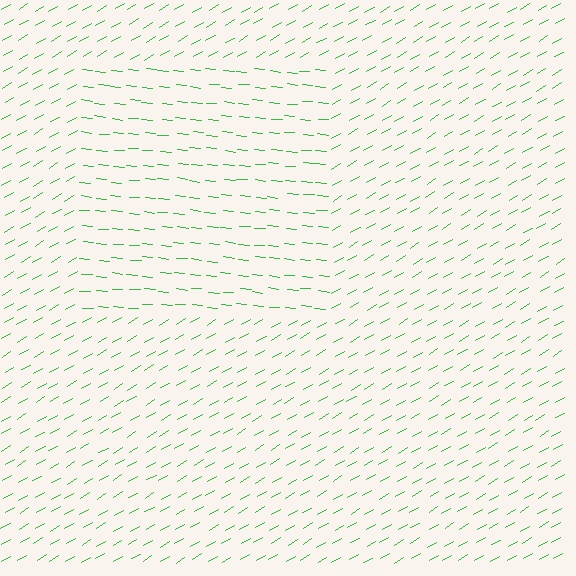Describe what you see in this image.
The image is filled with small green line segments. A rectangle region in the image has lines oriented differently from the surrounding lines, creating a visible texture boundary.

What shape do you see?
I see a rectangle.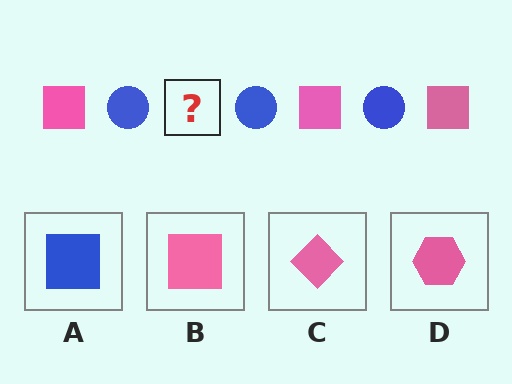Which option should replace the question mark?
Option B.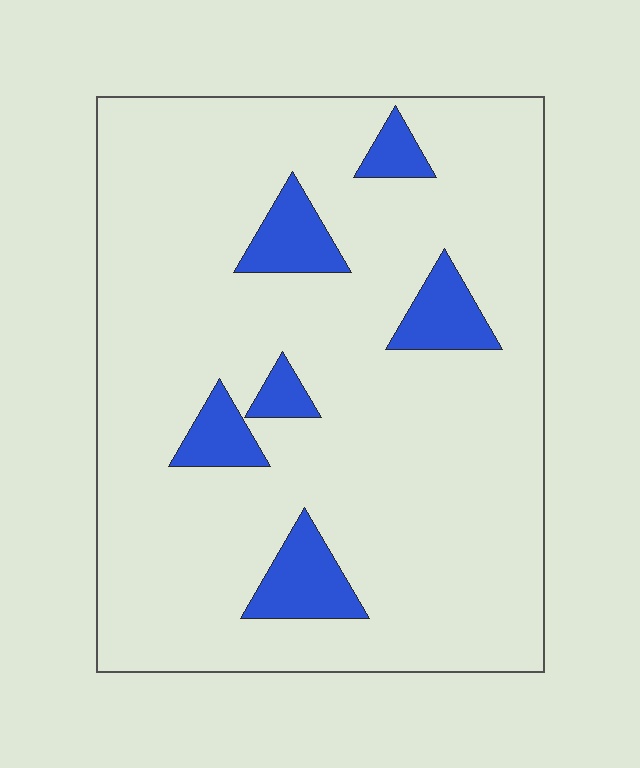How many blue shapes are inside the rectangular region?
6.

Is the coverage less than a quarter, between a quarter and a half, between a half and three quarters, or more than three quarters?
Less than a quarter.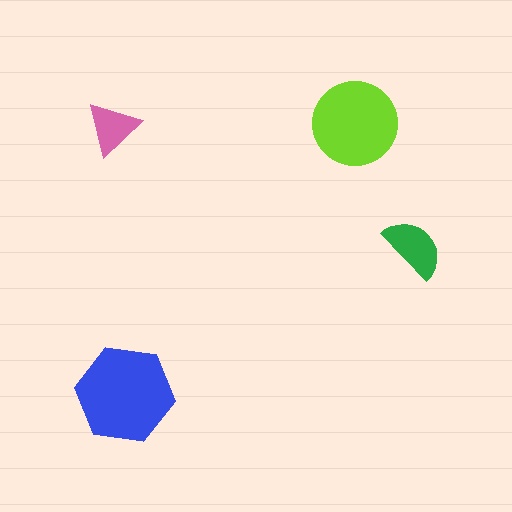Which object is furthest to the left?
The pink triangle is leftmost.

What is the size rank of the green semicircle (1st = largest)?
3rd.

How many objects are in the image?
There are 4 objects in the image.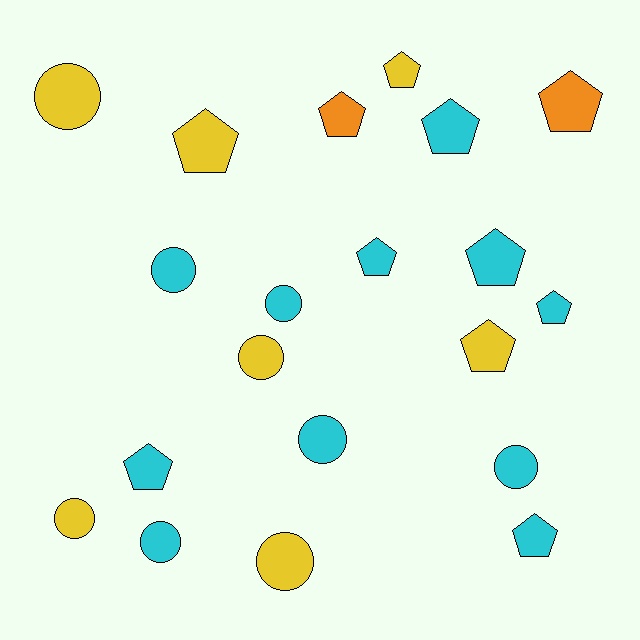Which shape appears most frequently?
Pentagon, with 11 objects.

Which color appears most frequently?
Cyan, with 11 objects.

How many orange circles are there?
There are no orange circles.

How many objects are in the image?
There are 20 objects.